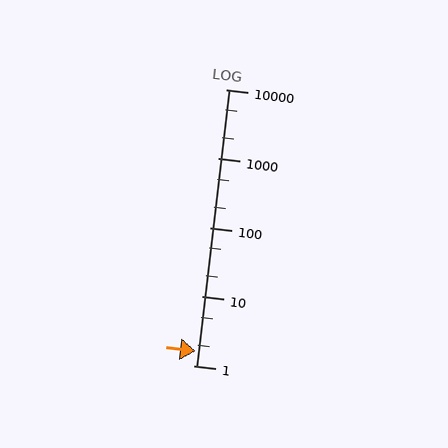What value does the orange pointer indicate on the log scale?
The pointer indicates approximately 1.6.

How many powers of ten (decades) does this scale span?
The scale spans 4 decades, from 1 to 10000.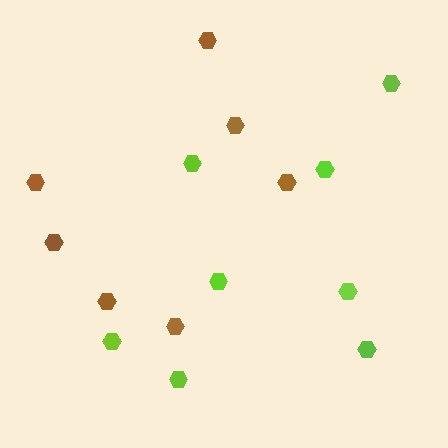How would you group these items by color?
There are 2 groups: one group of lime hexagons (8) and one group of brown hexagons (7).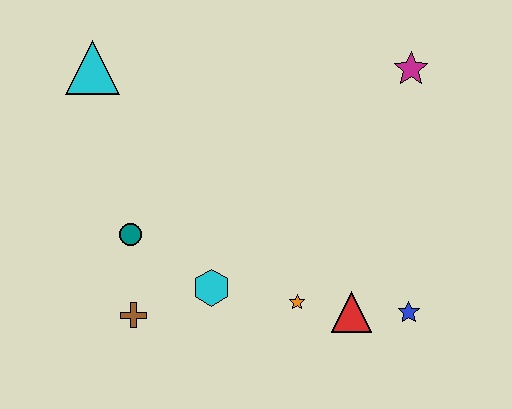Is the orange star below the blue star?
No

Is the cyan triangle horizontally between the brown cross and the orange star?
No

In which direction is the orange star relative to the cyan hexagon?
The orange star is to the right of the cyan hexagon.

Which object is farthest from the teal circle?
The magenta star is farthest from the teal circle.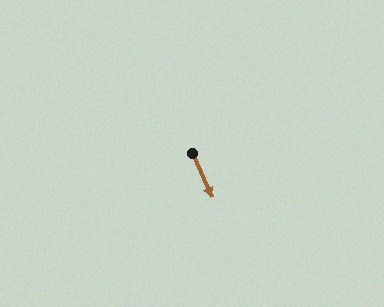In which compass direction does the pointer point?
Southeast.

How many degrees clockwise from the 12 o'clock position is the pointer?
Approximately 156 degrees.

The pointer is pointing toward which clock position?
Roughly 5 o'clock.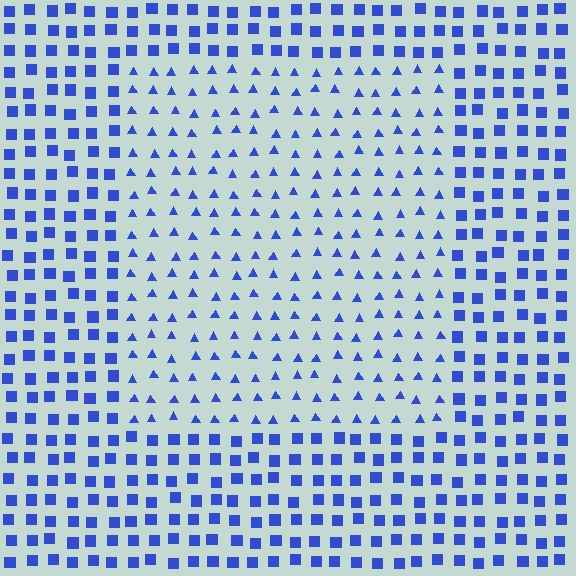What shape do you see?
I see a rectangle.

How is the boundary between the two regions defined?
The boundary is defined by a change in element shape: triangles inside vs. squares outside. All elements share the same color and spacing.